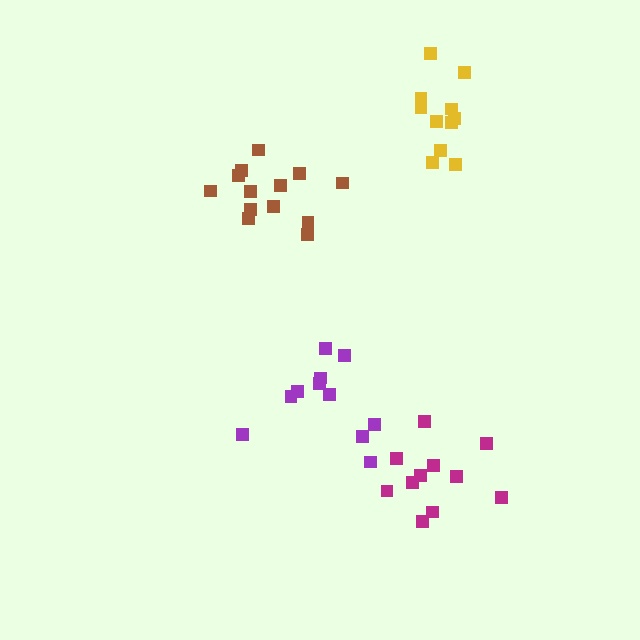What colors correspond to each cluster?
The clusters are colored: purple, brown, magenta, yellow.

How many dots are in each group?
Group 1: 11 dots, Group 2: 13 dots, Group 3: 11 dots, Group 4: 11 dots (46 total).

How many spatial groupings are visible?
There are 4 spatial groupings.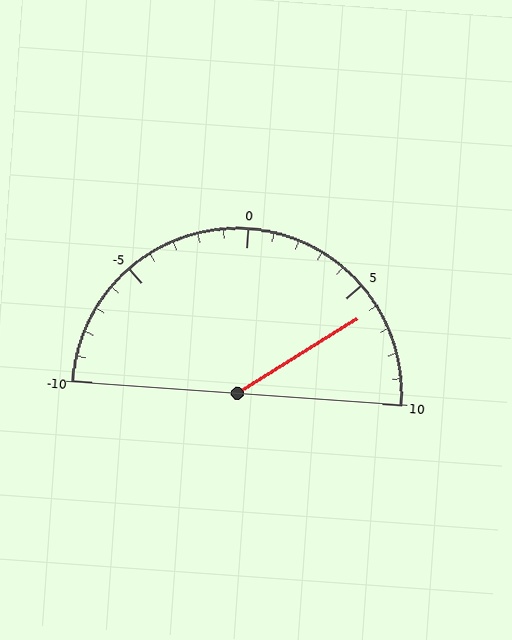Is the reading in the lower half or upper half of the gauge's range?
The reading is in the upper half of the range (-10 to 10).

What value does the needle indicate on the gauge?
The needle indicates approximately 6.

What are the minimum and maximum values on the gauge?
The gauge ranges from -10 to 10.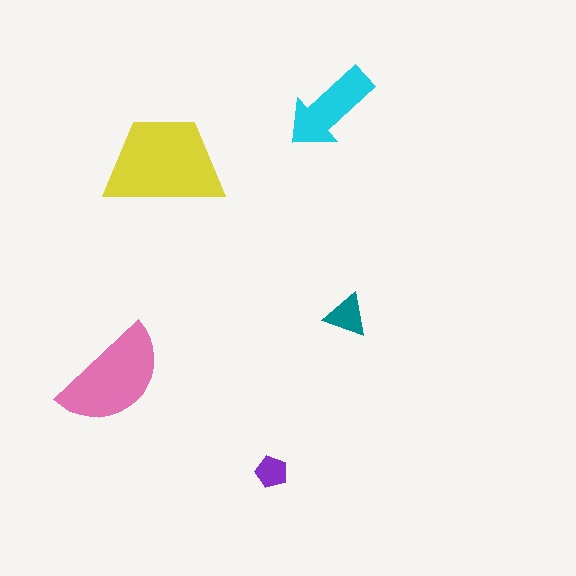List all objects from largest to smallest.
The yellow trapezoid, the pink semicircle, the cyan arrow, the teal triangle, the purple pentagon.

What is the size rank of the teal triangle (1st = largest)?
4th.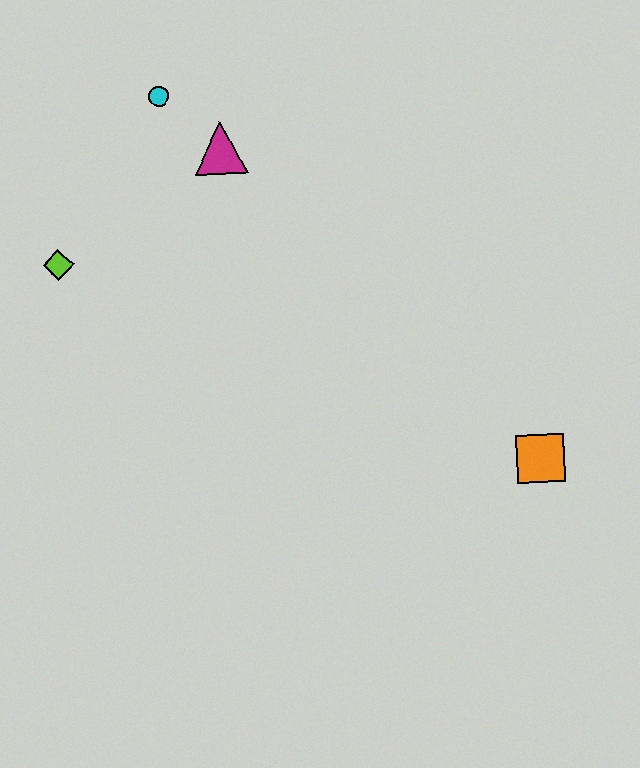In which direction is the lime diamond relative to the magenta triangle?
The lime diamond is to the left of the magenta triangle.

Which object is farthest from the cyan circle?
The orange square is farthest from the cyan circle.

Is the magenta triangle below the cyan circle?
Yes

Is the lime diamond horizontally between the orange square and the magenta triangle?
No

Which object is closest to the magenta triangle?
The cyan circle is closest to the magenta triangle.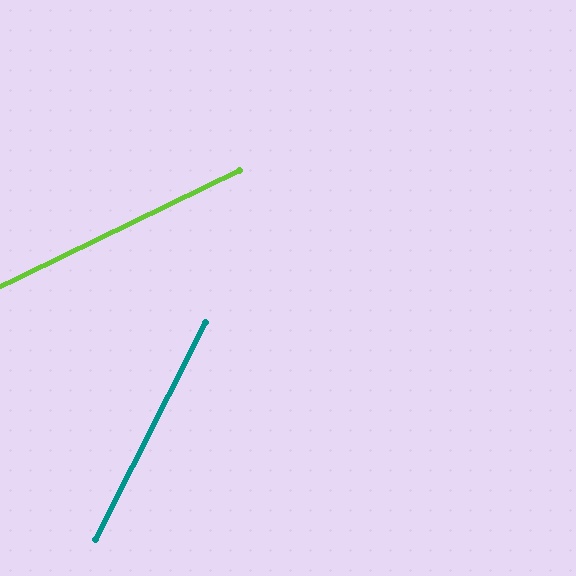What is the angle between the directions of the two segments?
Approximately 37 degrees.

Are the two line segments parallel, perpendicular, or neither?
Neither parallel nor perpendicular — they differ by about 37°.